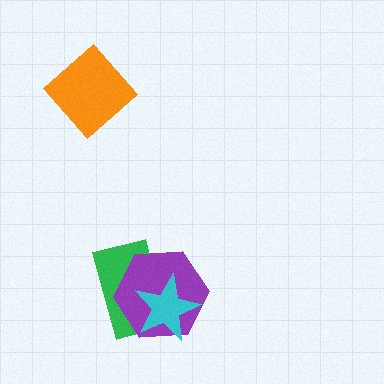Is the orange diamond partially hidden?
No, no other shape covers it.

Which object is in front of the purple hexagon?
The cyan star is in front of the purple hexagon.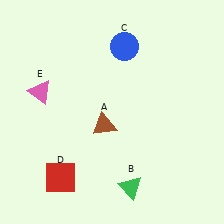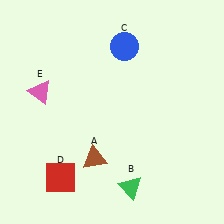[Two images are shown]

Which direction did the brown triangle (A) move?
The brown triangle (A) moved down.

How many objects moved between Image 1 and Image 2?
1 object moved between the two images.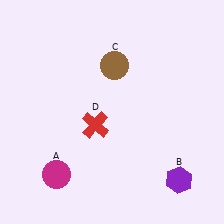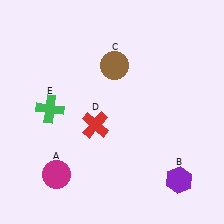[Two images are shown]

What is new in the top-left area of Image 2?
A green cross (E) was added in the top-left area of Image 2.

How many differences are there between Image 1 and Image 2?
There is 1 difference between the two images.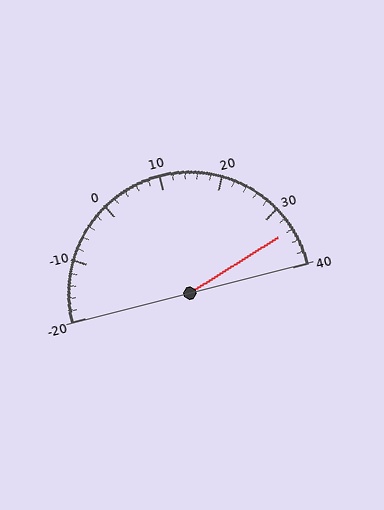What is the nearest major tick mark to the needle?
The nearest major tick mark is 30.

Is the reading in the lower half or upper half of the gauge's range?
The reading is in the upper half of the range (-20 to 40).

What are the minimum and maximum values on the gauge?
The gauge ranges from -20 to 40.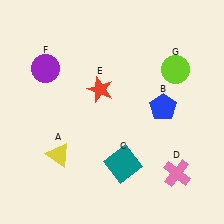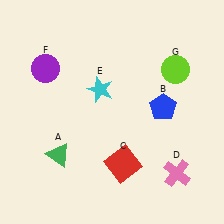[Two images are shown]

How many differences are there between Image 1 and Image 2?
There are 3 differences between the two images.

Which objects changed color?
A changed from yellow to green. C changed from teal to red. E changed from red to cyan.